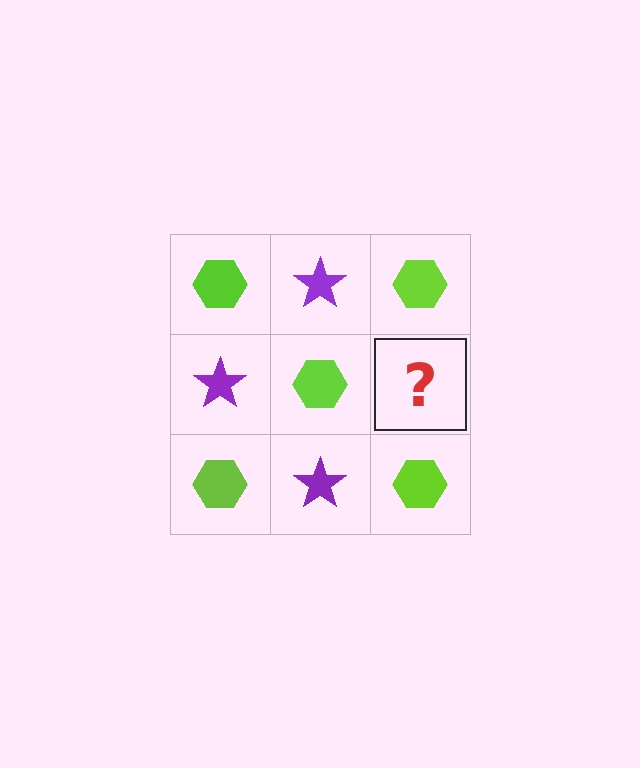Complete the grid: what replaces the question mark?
The question mark should be replaced with a purple star.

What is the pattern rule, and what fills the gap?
The rule is that it alternates lime hexagon and purple star in a checkerboard pattern. The gap should be filled with a purple star.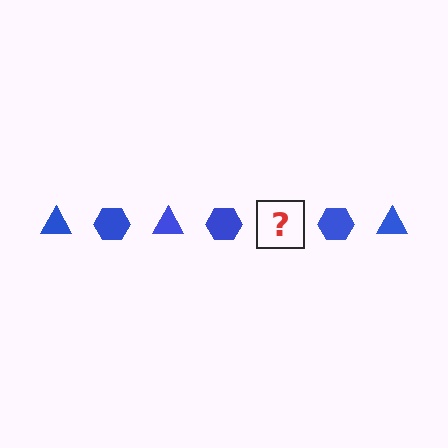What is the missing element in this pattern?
The missing element is a blue triangle.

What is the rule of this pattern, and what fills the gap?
The rule is that the pattern cycles through triangle, hexagon shapes in blue. The gap should be filled with a blue triangle.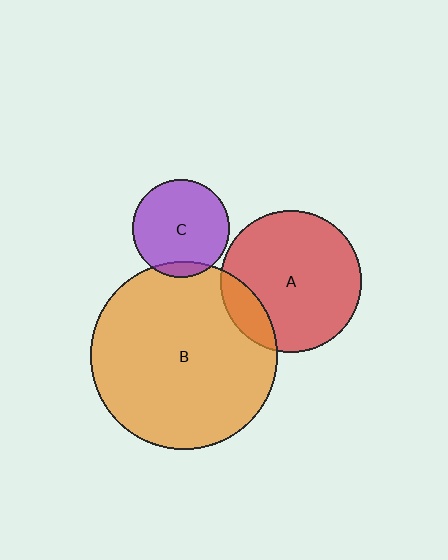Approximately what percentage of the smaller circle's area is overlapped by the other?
Approximately 15%.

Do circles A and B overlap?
Yes.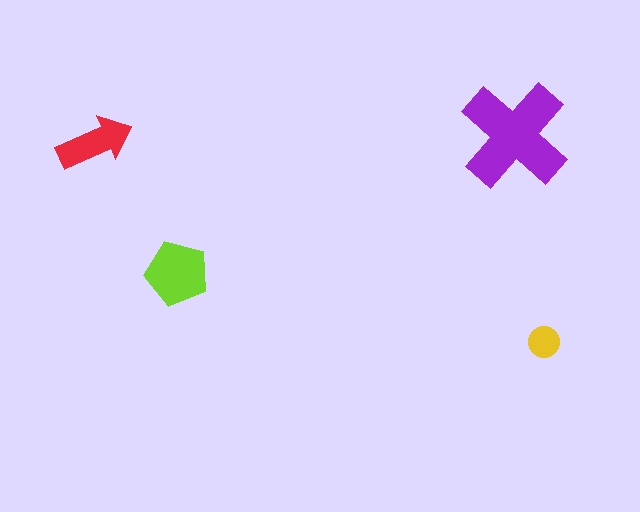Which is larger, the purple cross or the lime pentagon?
The purple cross.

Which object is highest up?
The purple cross is topmost.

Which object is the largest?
The purple cross.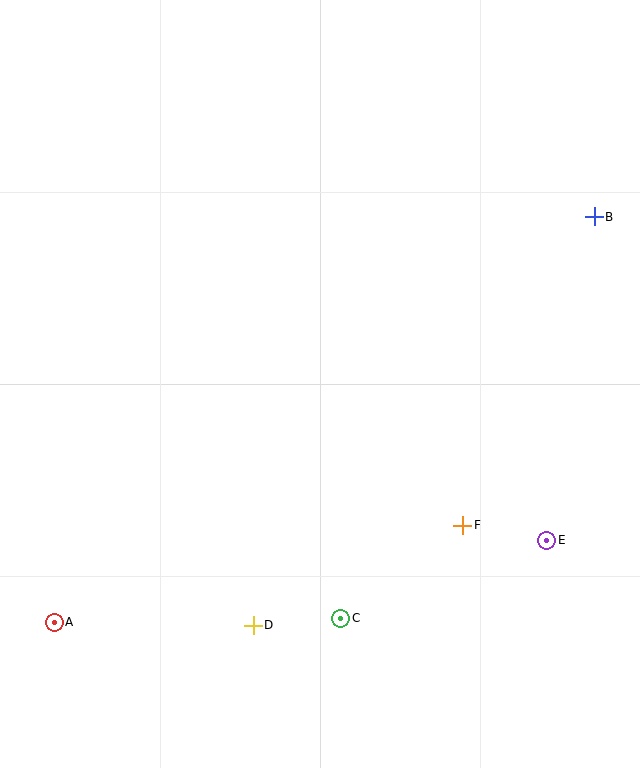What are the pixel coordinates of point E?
Point E is at (547, 540).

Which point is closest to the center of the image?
Point F at (463, 525) is closest to the center.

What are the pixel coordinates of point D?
Point D is at (253, 625).